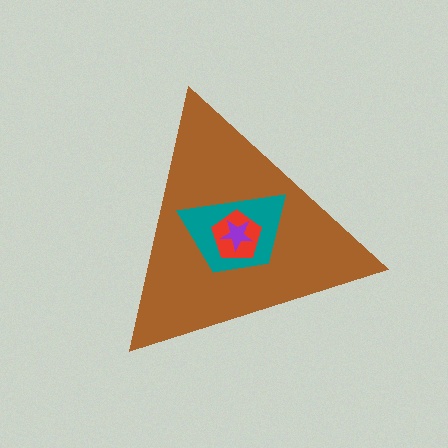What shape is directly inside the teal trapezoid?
The red pentagon.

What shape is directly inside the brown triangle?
The teal trapezoid.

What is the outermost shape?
The brown triangle.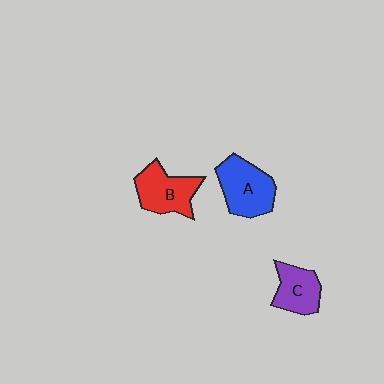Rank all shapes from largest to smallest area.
From largest to smallest: A (blue), B (red), C (purple).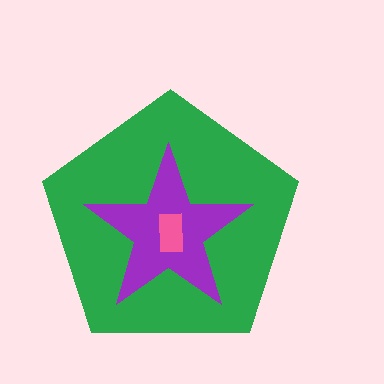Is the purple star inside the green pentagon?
Yes.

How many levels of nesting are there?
3.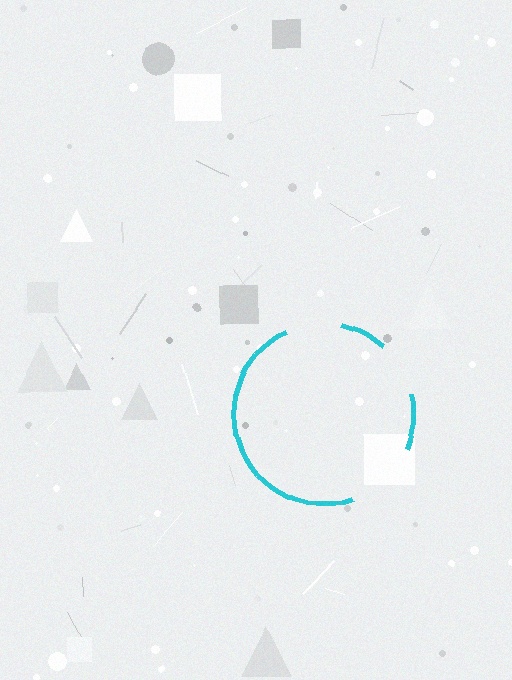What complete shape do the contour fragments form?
The contour fragments form a circle.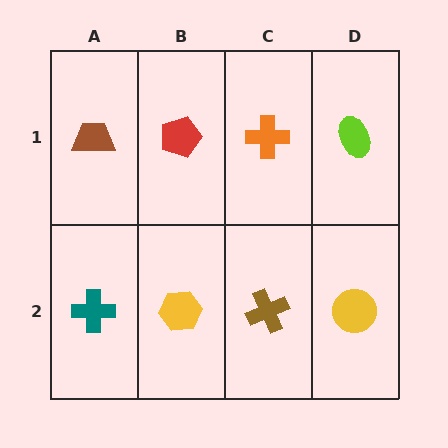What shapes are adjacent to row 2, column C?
An orange cross (row 1, column C), a yellow hexagon (row 2, column B), a yellow circle (row 2, column D).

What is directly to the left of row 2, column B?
A teal cross.